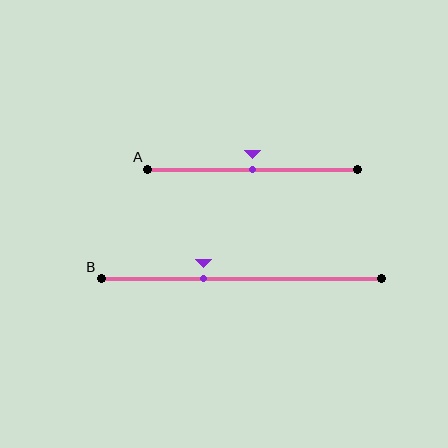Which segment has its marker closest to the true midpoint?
Segment A has its marker closest to the true midpoint.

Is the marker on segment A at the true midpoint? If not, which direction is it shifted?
Yes, the marker on segment A is at the true midpoint.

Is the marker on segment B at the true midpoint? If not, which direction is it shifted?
No, the marker on segment B is shifted to the left by about 14% of the segment length.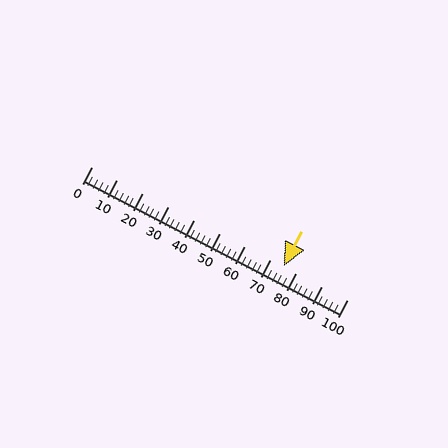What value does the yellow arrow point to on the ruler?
The yellow arrow points to approximately 75.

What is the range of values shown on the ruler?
The ruler shows values from 0 to 100.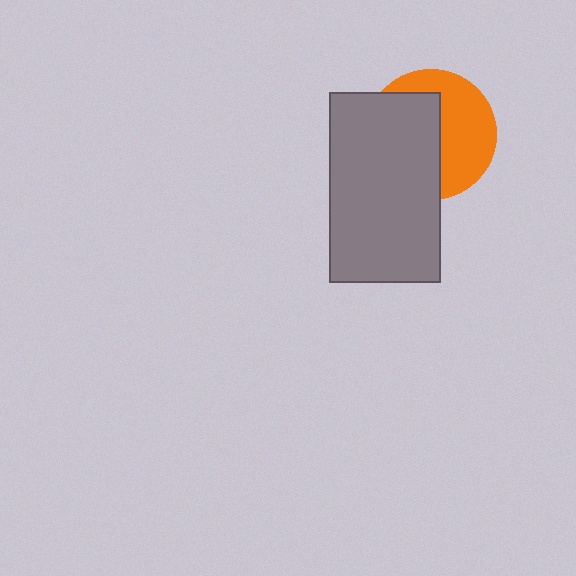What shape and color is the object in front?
The object in front is a gray rectangle.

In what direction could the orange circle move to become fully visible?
The orange circle could move right. That would shift it out from behind the gray rectangle entirely.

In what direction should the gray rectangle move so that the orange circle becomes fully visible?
The gray rectangle should move left. That is the shortest direction to clear the overlap and leave the orange circle fully visible.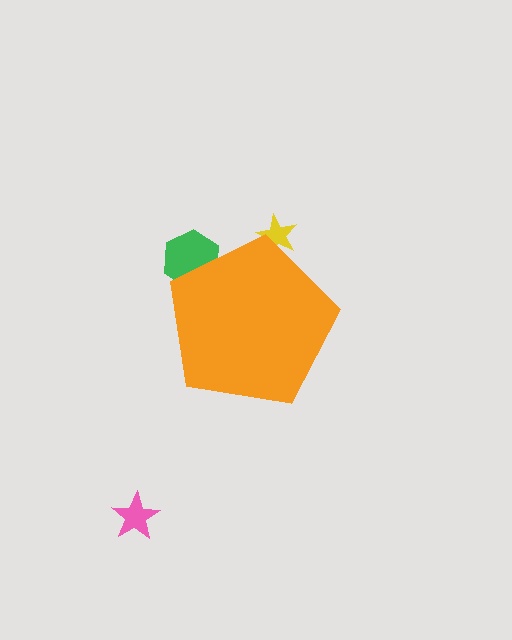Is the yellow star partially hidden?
Yes, the yellow star is partially hidden behind the orange pentagon.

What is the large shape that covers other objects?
An orange pentagon.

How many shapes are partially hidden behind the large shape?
2 shapes are partially hidden.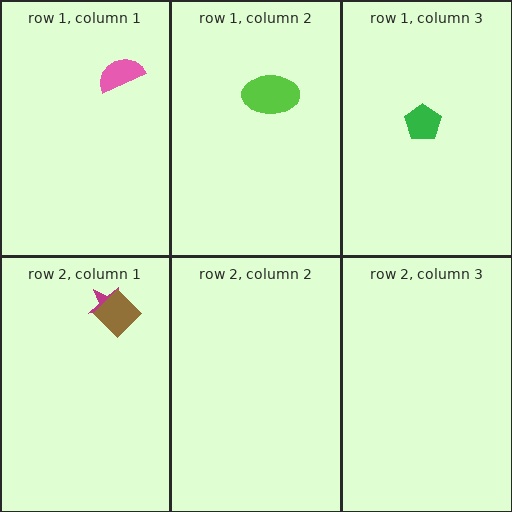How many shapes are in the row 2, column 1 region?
2.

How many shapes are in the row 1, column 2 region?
1.